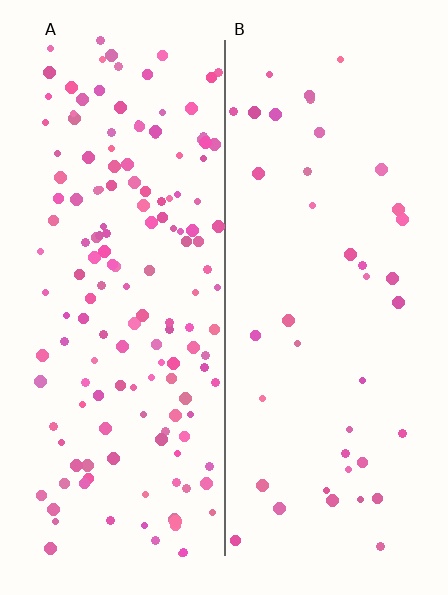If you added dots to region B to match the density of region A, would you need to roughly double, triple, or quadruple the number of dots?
Approximately quadruple.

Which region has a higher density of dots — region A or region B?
A (the left).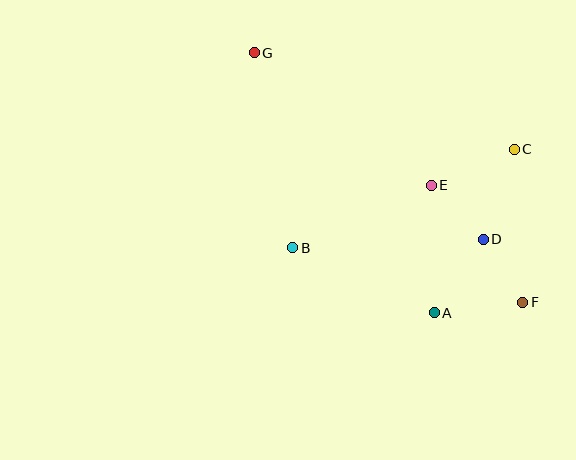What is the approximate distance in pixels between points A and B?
The distance between A and B is approximately 155 pixels.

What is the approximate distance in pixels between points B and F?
The distance between B and F is approximately 236 pixels.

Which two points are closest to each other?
Points D and F are closest to each other.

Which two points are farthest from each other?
Points F and G are farthest from each other.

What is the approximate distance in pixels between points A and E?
The distance between A and E is approximately 127 pixels.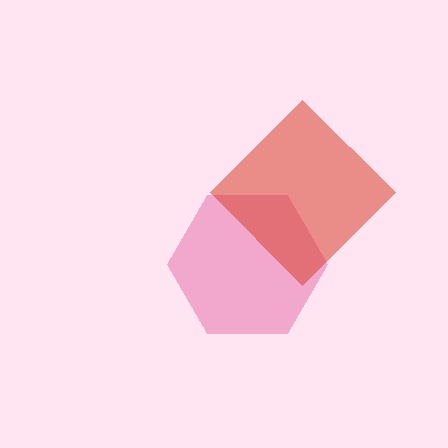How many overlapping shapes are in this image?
There are 2 overlapping shapes in the image.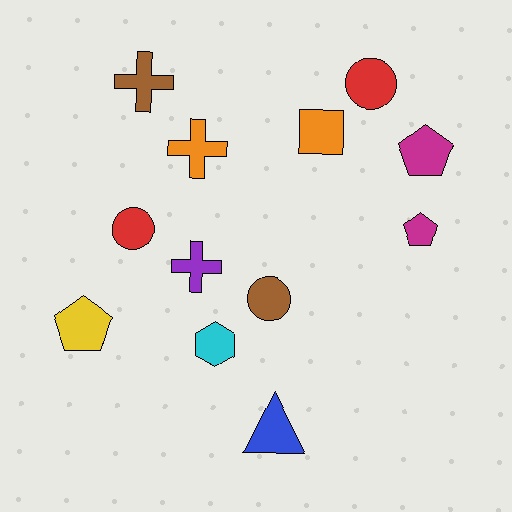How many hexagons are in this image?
There is 1 hexagon.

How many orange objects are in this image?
There are 2 orange objects.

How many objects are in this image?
There are 12 objects.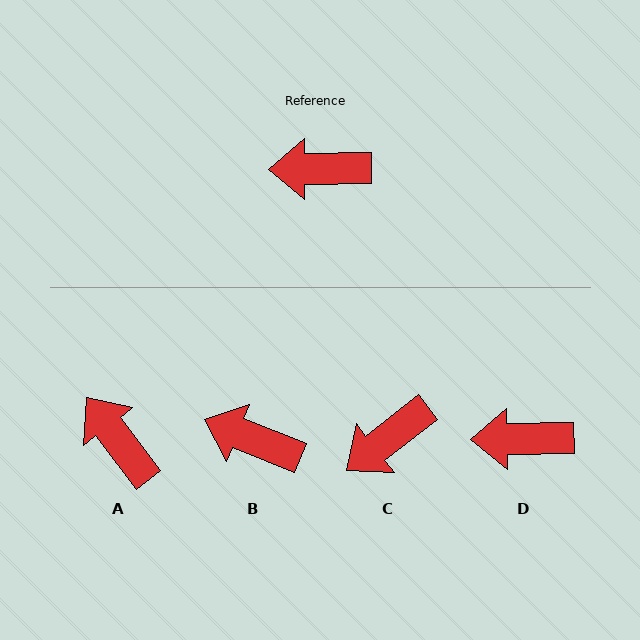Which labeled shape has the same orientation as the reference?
D.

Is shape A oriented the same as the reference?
No, it is off by about 53 degrees.